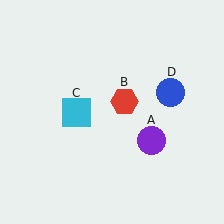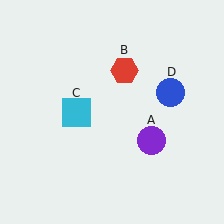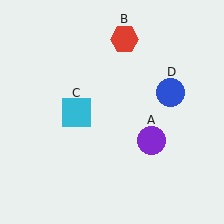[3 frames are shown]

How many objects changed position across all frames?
1 object changed position: red hexagon (object B).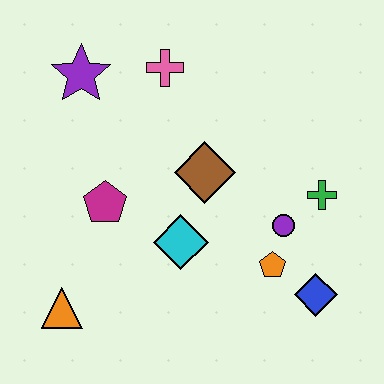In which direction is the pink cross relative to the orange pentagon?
The pink cross is above the orange pentagon.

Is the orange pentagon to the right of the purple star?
Yes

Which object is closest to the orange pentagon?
The purple circle is closest to the orange pentagon.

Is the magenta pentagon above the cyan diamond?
Yes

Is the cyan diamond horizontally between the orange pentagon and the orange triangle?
Yes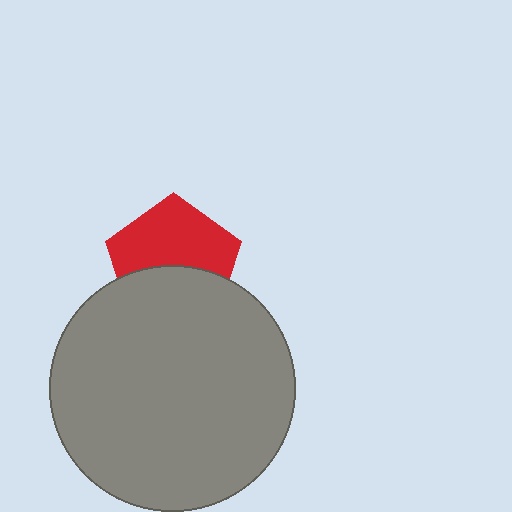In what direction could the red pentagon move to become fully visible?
The red pentagon could move up. That would shift it out from behind the gray circle entirely.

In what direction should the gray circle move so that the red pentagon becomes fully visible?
The gray circle should move down. That is the shortest direction to clear the overlap and leave the red pentagon fully visible.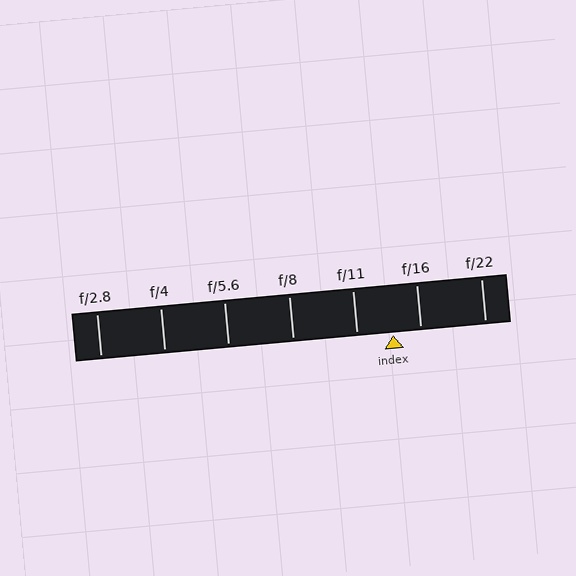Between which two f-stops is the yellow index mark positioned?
The index mark is between f/11 and f/16.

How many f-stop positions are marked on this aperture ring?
There are 7 f-stop positions marked.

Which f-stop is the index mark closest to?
The index mark is closest to f/16.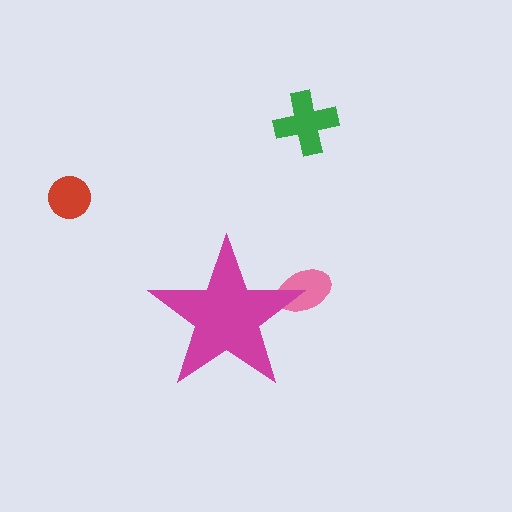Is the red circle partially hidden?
No, the red circle is fully visible.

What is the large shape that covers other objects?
A magenta star.